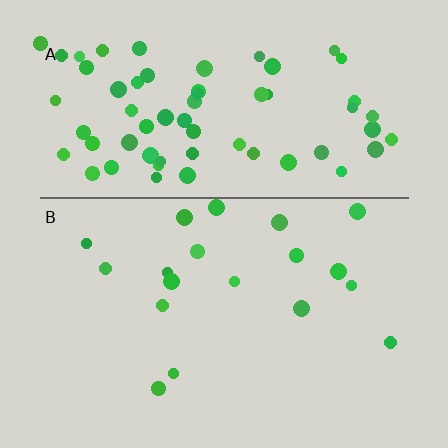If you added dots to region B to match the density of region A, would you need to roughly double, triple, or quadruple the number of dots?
Approximately quadruple.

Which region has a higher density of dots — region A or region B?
A (the top).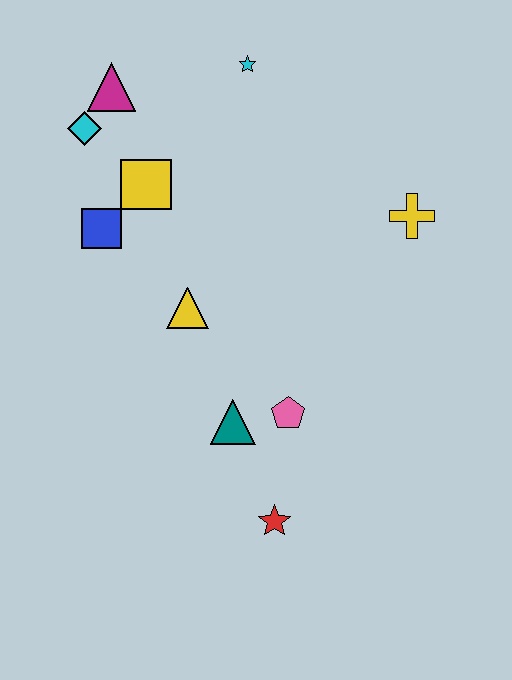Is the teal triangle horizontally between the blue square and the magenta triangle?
No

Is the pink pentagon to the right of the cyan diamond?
Yes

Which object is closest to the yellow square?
The blue square is closest to the yellow square.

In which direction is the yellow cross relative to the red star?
The yellow cross is above the red star.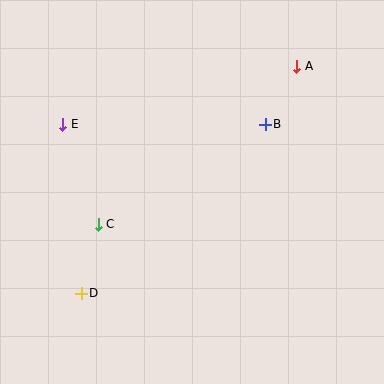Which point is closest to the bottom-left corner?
Point D is closest to the bottom-left corner.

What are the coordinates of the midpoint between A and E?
The midpoint between A and E is at (180, 95).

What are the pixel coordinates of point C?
Point C is at (98, 224).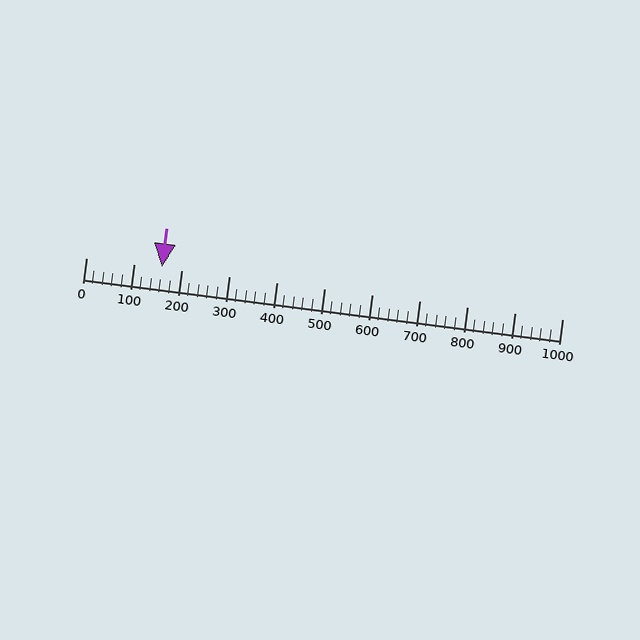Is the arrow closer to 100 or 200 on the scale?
The arrow is closer to 200.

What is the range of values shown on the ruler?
The ruler shows values from 0 to 1000.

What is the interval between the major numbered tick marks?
The major tick marks are spaced 100 units apart.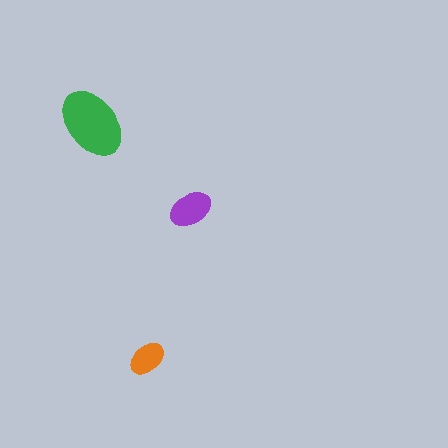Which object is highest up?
The green ellipse is topmost.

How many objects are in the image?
There are 3 objects in the image.